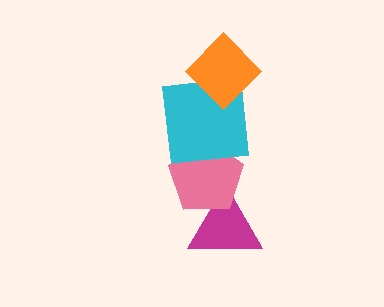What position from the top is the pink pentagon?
The pink pentagon is 3rd from the top.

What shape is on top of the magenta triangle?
The pink pentagon is on top of the magenta triangle.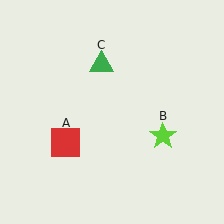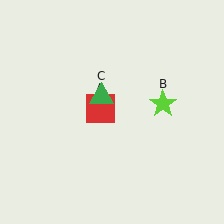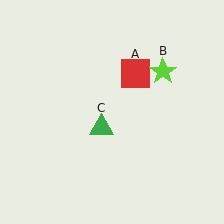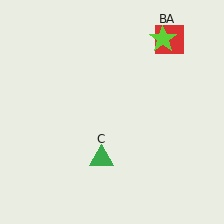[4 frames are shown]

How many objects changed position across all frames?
3 objects changed position: red square (object A), lime star (object B), green triangle (object C).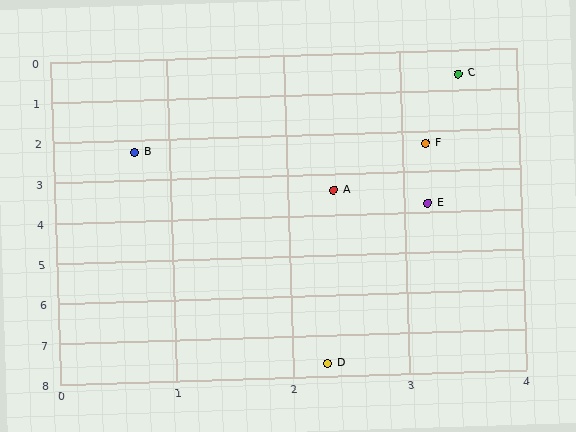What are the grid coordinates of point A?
Point A is at approximately (2.4, 3.4).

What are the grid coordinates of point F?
Point F is at approximately (3.2, 2.3).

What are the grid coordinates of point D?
Point D is at approximately (2.3, 7.7).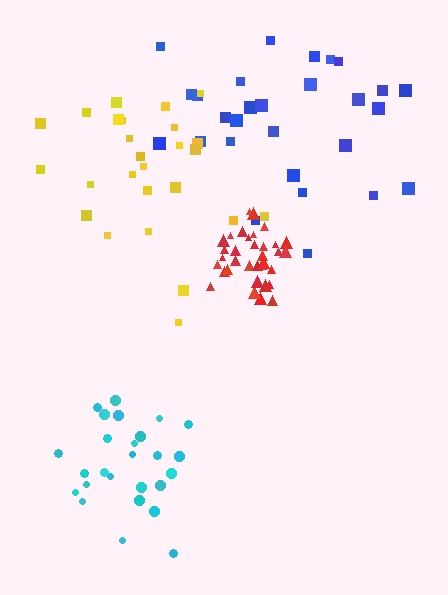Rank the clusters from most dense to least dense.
red, cyan, blue, yellow.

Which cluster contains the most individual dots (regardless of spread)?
Red (34).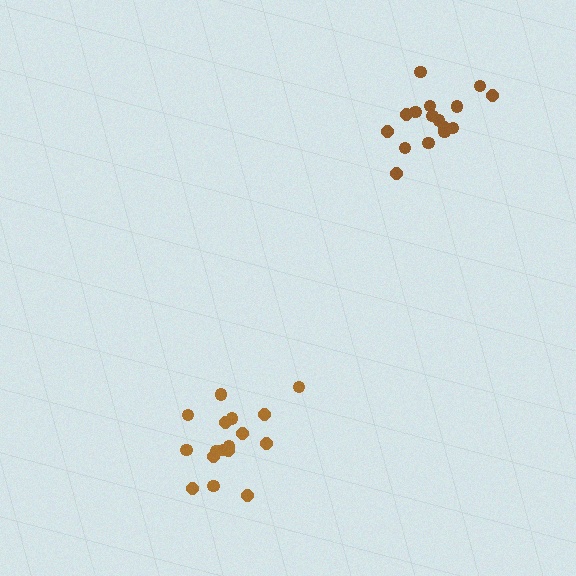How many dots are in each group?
Group 1: 17 dots, Group 2: 16 dots (33 total).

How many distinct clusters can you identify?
There are 2 distinct clusters.